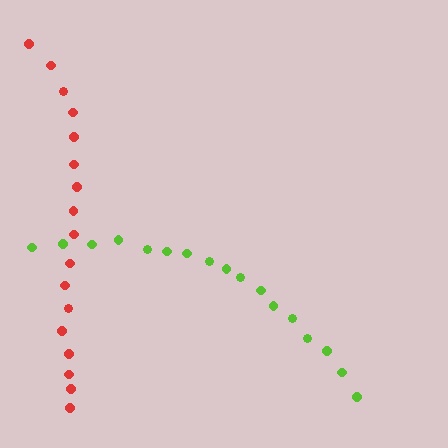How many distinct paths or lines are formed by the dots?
There are 2 distinct paths.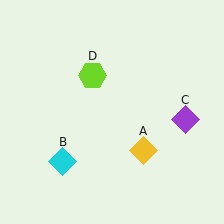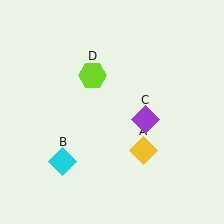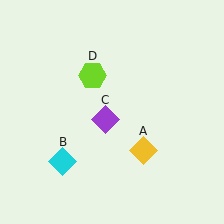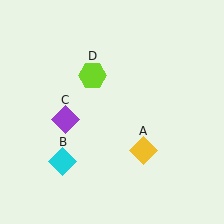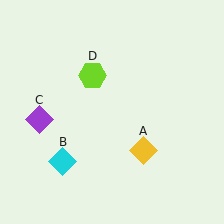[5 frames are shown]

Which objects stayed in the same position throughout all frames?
Yellow diamond (object A) and cyan diamond (object B) and lime hexagon (object D) remained stationary.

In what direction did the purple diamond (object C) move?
The purple diamond (object C) moved left.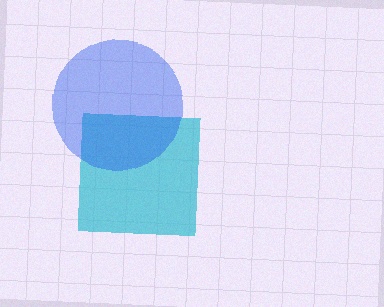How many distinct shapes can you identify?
There are 2 distinct shapes: a cyan square, a blue circle.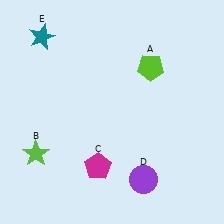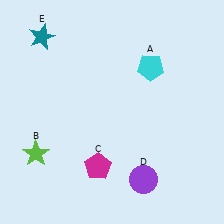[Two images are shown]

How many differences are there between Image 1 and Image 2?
There is 1 difference between the two images.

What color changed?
The pentagon (A) changed from lime in Image 1 to cyan in Image 2.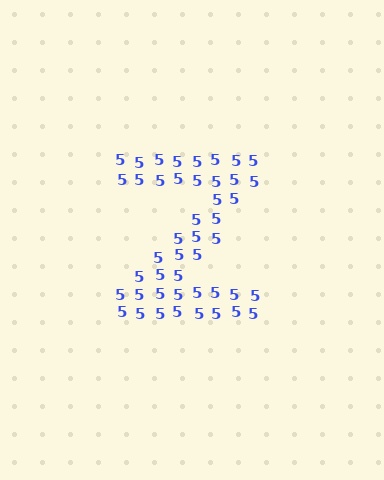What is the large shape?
The large shape is the letter Z.